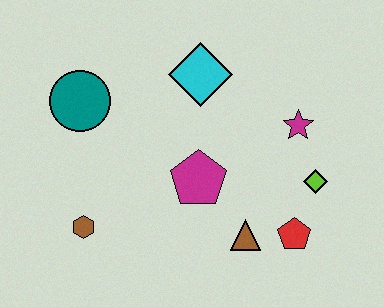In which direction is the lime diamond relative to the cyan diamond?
The lime diamond is to the right of the cyan diamond.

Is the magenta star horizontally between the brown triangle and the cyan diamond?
No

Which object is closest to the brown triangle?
The red pentagon is closest to the brown triangle.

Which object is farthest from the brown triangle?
The teal circle is farthest from the brown triangle.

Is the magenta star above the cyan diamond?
No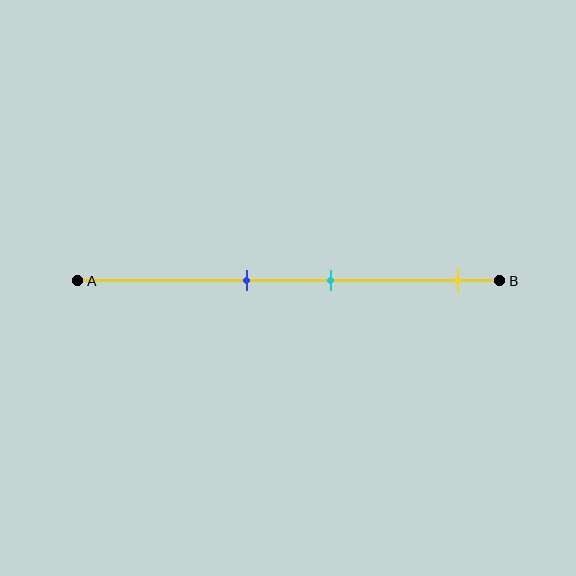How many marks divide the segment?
There are 3 marks dividing the segment.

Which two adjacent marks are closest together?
The blue and cyan marks are the closest adjacent pair.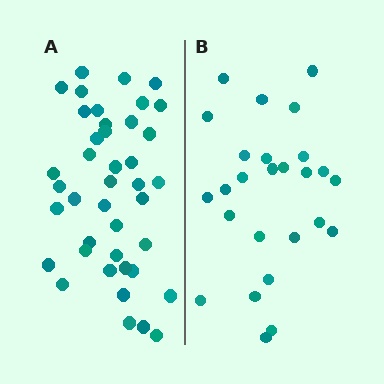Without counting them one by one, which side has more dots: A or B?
Region A (the left region) has more dots.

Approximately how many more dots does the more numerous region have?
Region A has approximately 15 more dots than region B.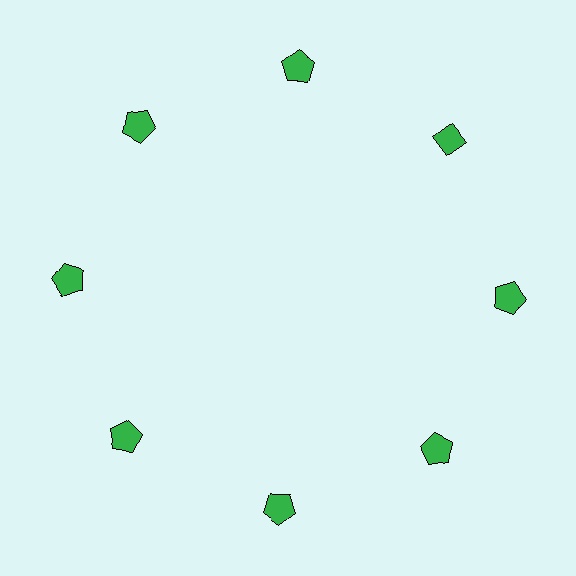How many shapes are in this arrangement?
There are 8 shapes arranged in a ring pattern.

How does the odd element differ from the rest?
It has a different shape: diamond instead of pentagon.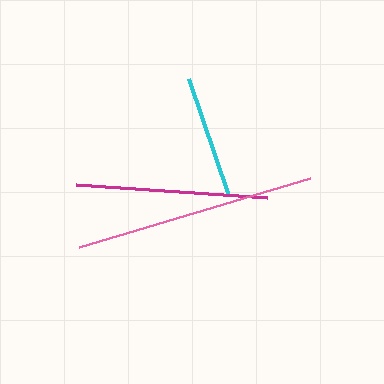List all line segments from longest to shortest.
From longest to shortest: pink, magenta, cyan.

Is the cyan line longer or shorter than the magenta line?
The magenta line is longer than the cyan line.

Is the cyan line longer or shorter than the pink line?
The pink line is longer than the cyan line.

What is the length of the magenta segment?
The magenta segment is approximately 191 pixels long.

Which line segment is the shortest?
The cyan line is the shortest at approximately 123 pixels.